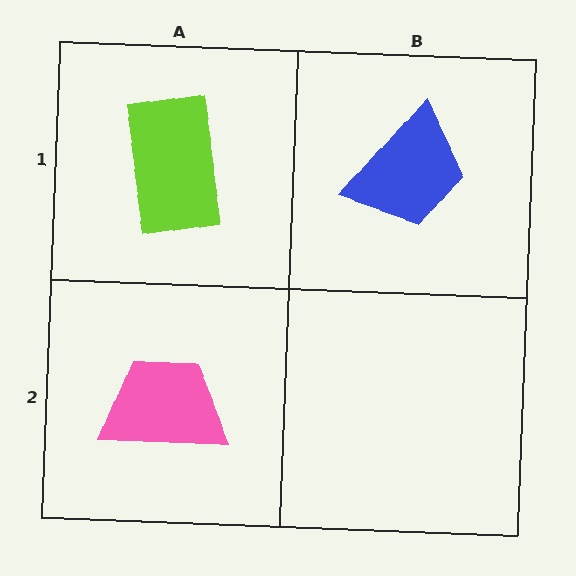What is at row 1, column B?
A blue trapezoid.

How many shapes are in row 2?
1 shape.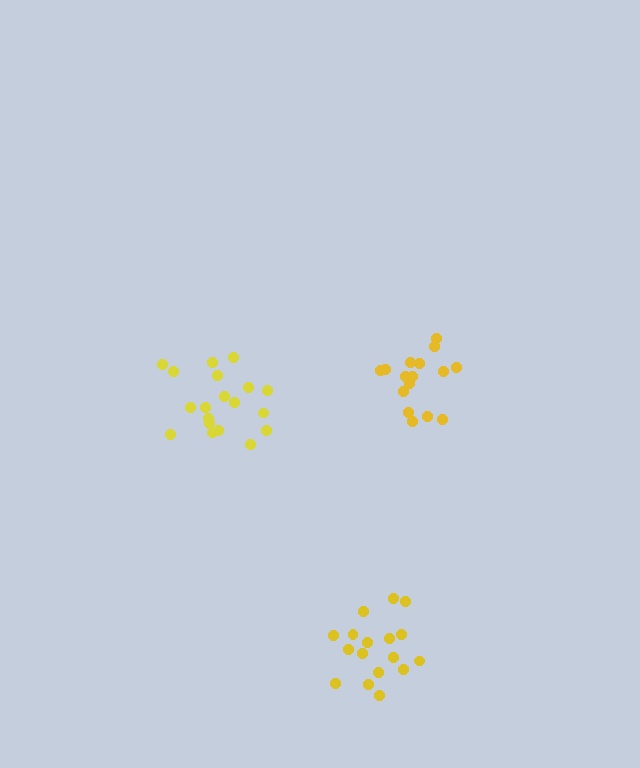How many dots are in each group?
Group 1: 17 dots, Group 2: 16 dots, Group 3: 19 dots (52 total).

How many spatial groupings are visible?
There are 3 spatial groupings.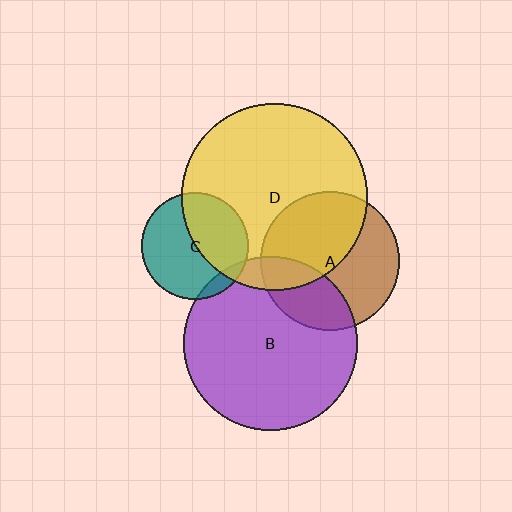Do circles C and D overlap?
Yes.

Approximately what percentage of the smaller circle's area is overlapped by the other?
Approximately 45%.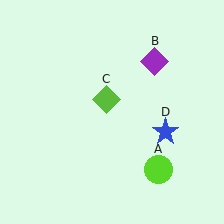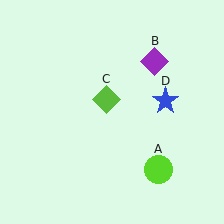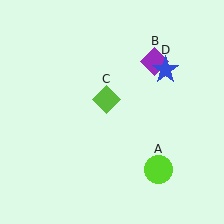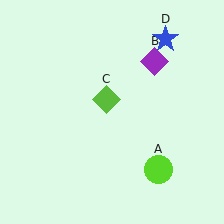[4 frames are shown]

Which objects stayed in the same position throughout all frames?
Lime circle (object A) and purple diamond (object B) and lime diamond (object C) remained stationary.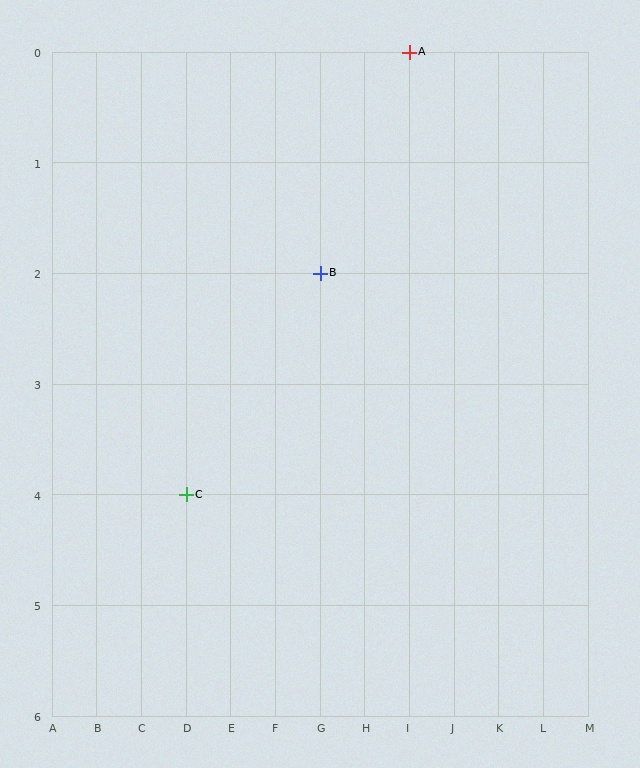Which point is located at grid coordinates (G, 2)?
Point B is at (G, 2).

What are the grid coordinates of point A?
Point A is at grid coordinates (I, 0).